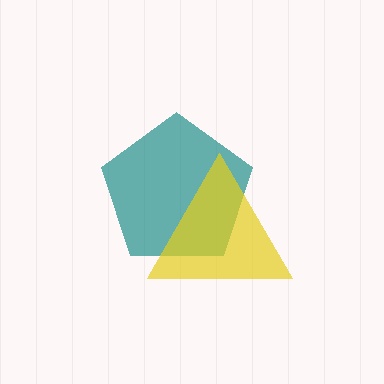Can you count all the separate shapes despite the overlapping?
Yes, there are 2 separate shapes.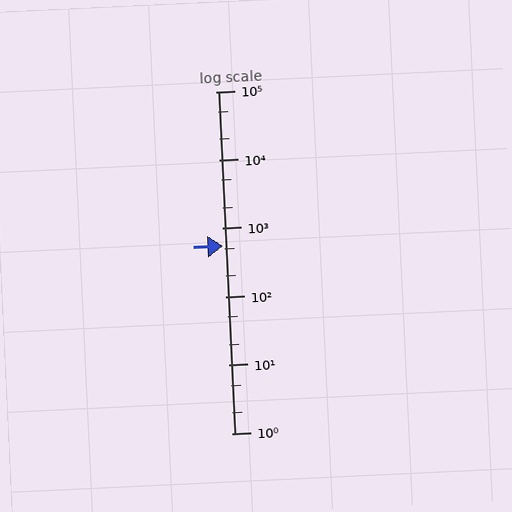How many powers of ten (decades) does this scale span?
The scale spans 5 decades, from 1 to 100000.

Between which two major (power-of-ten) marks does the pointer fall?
The pointer is between 100 and 1000.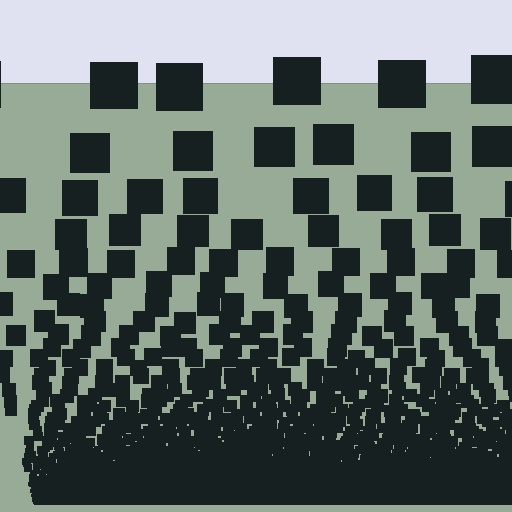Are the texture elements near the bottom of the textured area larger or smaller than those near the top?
Smaller. The gradient is inverted — elements near the bottom are smaller and denser.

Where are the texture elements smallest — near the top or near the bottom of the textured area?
Near the bottom.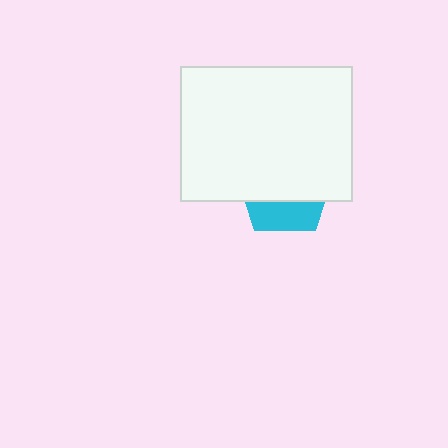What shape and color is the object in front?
The object in front is a white rectangle.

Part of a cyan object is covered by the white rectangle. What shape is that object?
It is a pentagon.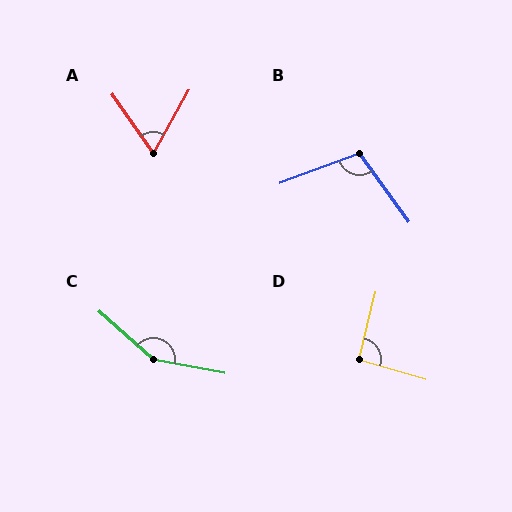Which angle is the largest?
C, at approximately 149 degrees.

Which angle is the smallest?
A, at approximately 64 degrees.